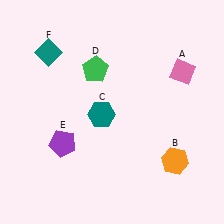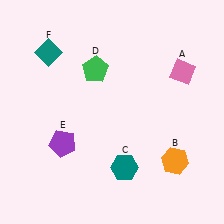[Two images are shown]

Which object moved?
The teal hexagon (C) moved down.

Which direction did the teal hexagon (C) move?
The teal hexagon (C) moved down.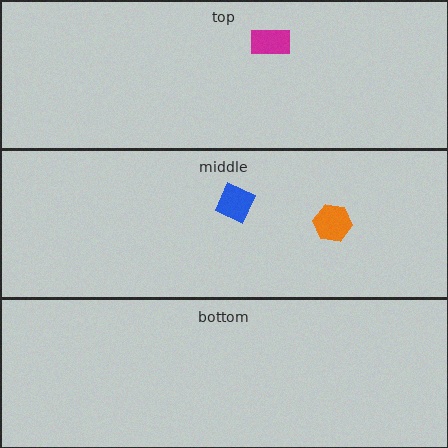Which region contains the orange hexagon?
The middle region.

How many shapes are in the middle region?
2.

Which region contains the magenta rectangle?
The top region.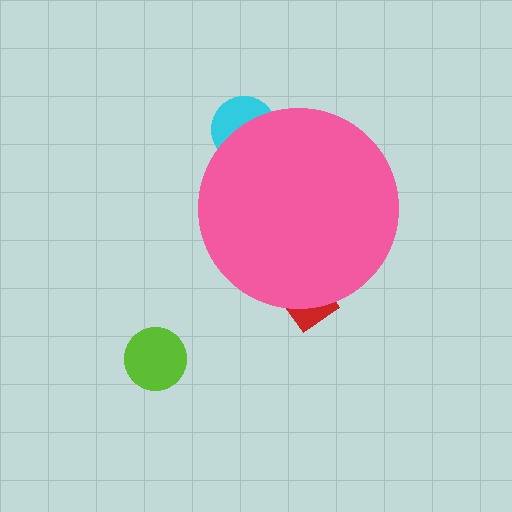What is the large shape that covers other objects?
A pink circle.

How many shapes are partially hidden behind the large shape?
2 shapes are partially hidden.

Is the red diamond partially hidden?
Yes, the red diamond is partially hidden behind the pink circle.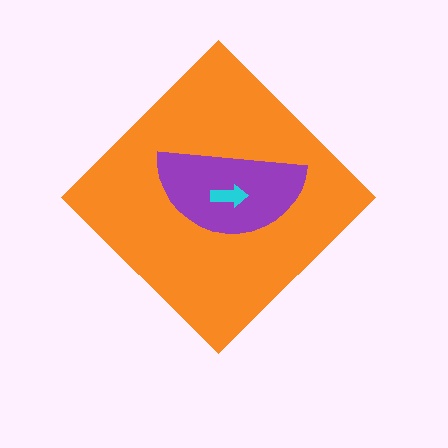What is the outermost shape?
The orange diamond.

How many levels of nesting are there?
3.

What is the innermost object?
The cyan arrow.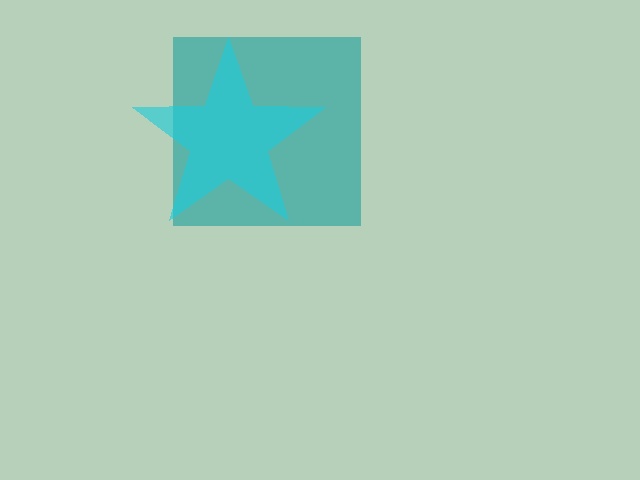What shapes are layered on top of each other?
The layered shapes are: a teal square, a cyan star.